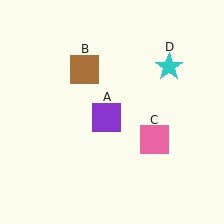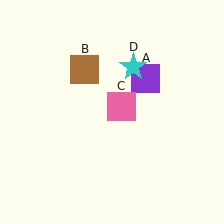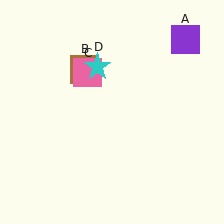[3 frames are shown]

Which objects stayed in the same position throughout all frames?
Brown square (object B) remained stationary.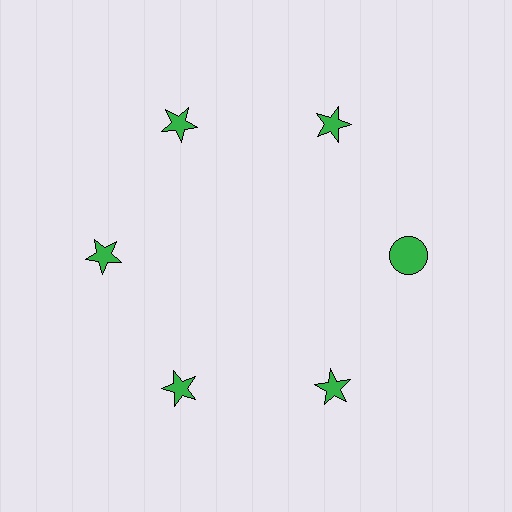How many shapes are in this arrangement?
There are 6 shapes arranged in a ring pattern.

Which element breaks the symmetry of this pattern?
The green circle at roughly the 3 o'clock position breaks the symmetry. All other shapes are green stars.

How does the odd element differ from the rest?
It has a different shape: circle instead of star.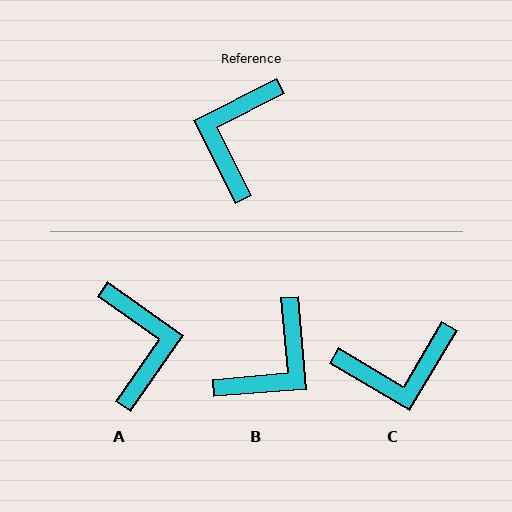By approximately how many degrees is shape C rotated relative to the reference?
Approximately 123 degrees counter-clockwise.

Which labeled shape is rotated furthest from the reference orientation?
B, about 158 degrees away.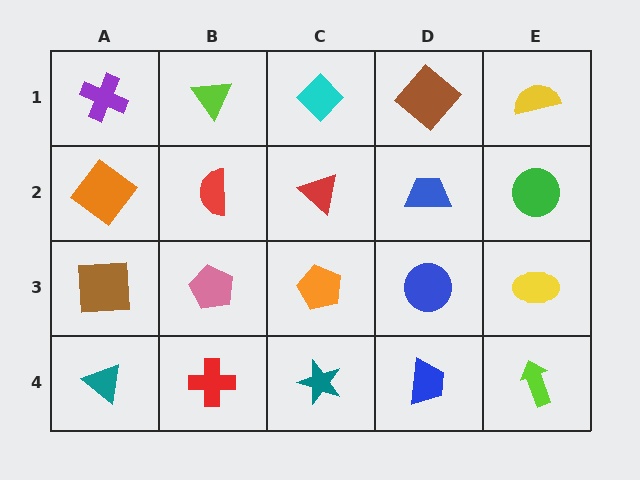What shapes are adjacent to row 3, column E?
A green circle (row 2, column E), a lime arrow (row 4, column E), a blue circle (row 3, column D).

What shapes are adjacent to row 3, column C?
A red triangle (row 2, column C), a teal star (row 4, column C), a pink pentagon (row 3, column B), a blue circle (row 3, column D).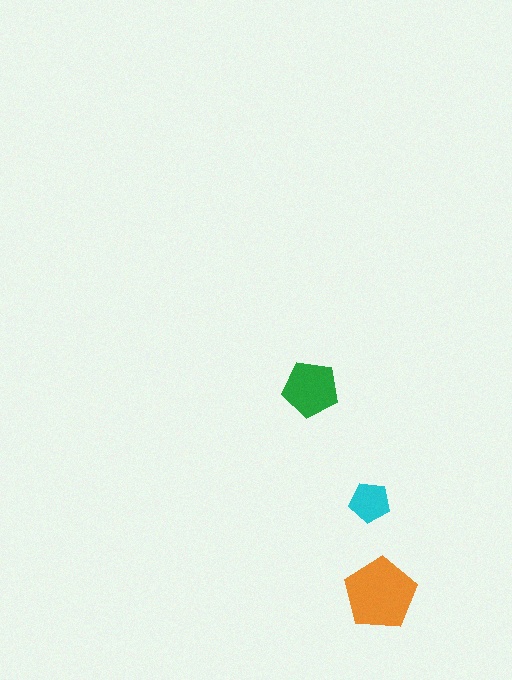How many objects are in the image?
There are 3 objects in the image.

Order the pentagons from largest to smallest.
the orange one, the green one, the cyan one.